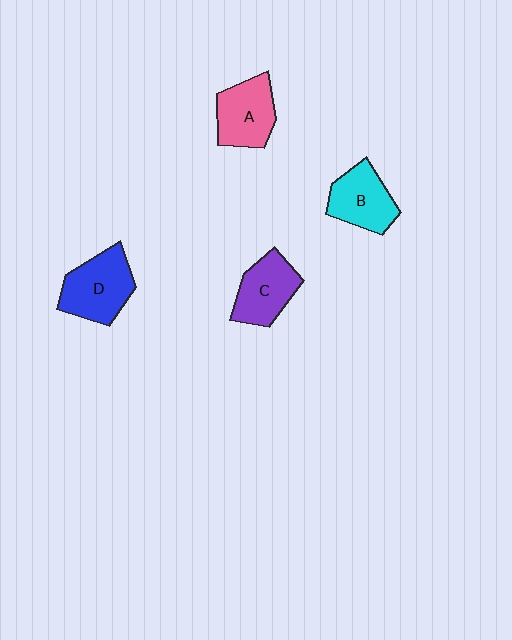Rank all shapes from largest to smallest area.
From largest to smallest: D (blue), A (pink), C (purple), B (cyan).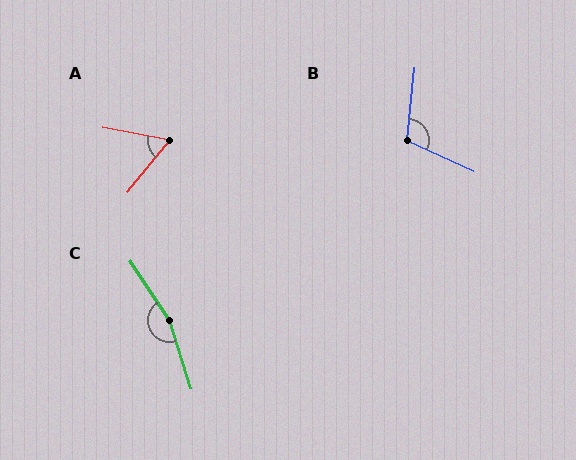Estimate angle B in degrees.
Approximately 109 degrees.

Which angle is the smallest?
A, at approximately 62 degrees.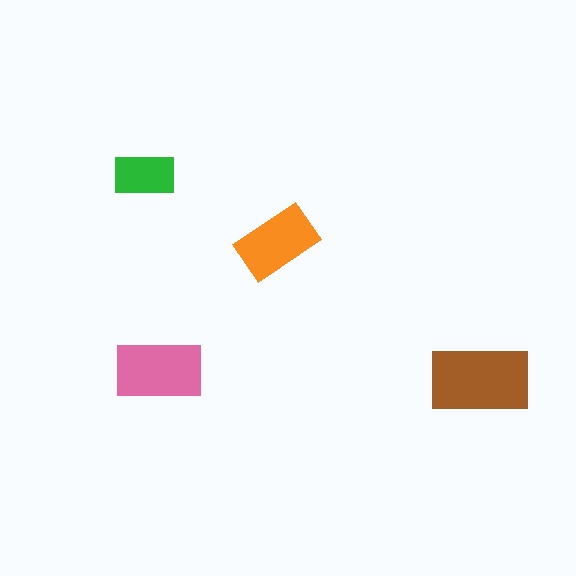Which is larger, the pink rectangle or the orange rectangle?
The pink one.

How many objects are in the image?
There are 4 objects in the image.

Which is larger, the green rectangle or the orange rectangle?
The orange one.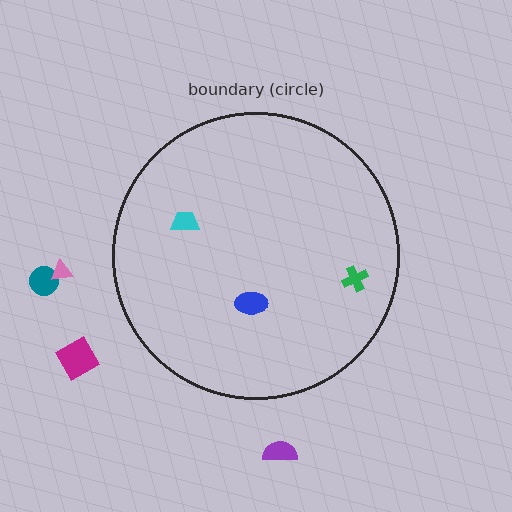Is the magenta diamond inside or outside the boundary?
Outside.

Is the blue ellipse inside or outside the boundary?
Inside.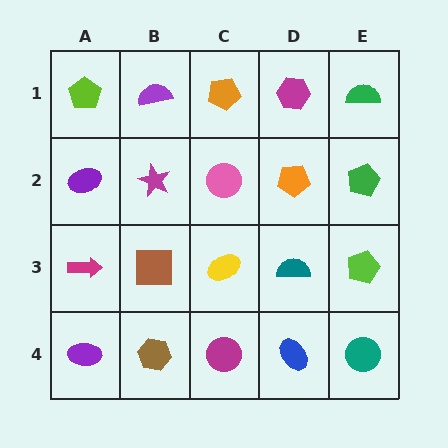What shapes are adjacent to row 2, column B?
A purple semicircle (row 1, column B), a brown square (row 3, column B), a purple ellipse (row 2, column A), a pink circle (row 2, column C).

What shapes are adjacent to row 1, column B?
A magenta star (row 2, column B), a lime pentagon (row 1, column A), an orange pentagon (row 1, column C).